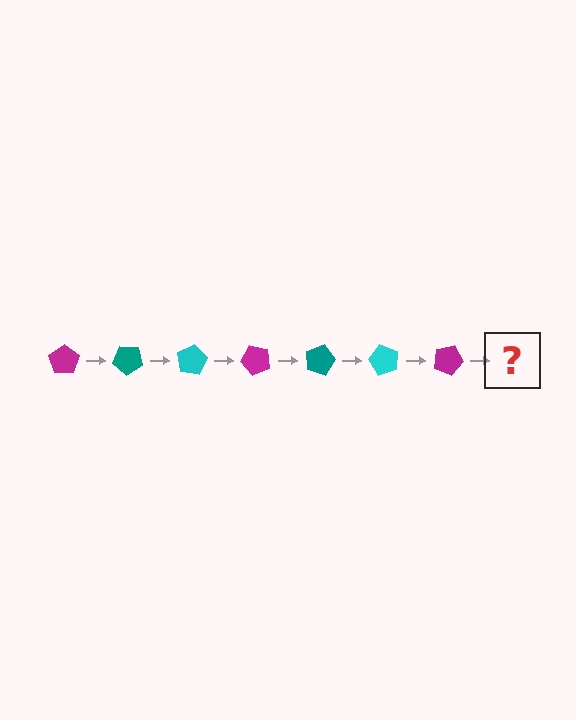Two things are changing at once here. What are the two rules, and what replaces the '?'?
The two rules are that it rotates 40 degrees each step and the color cycles through magenta, teal, and cyan. The '?' should be a teal pentagon, rotated 280 degrees from the start.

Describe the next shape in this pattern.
It should be a teal pentagon, rotated 280 degrees from the start.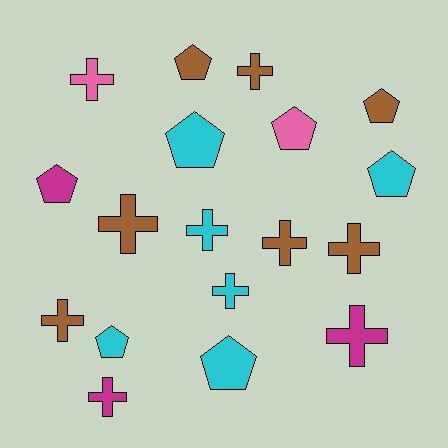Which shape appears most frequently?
Cross, with 10 objects.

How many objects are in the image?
There are 18 objects.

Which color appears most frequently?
Brown, with 7 objects.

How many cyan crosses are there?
There are 2 cyan crosses.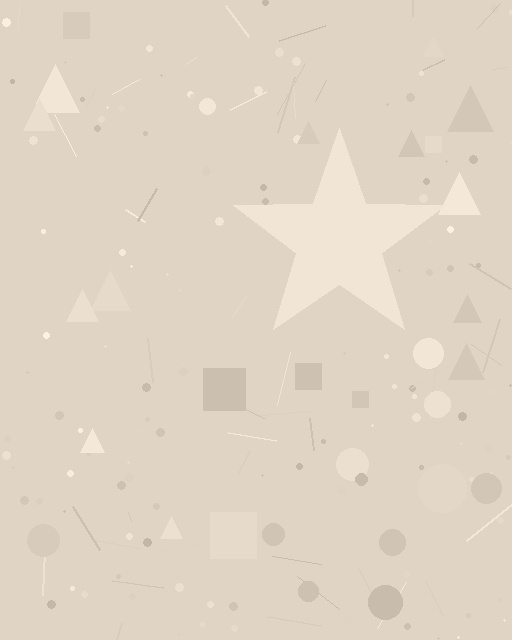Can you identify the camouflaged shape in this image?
The camouflaged shape is a star.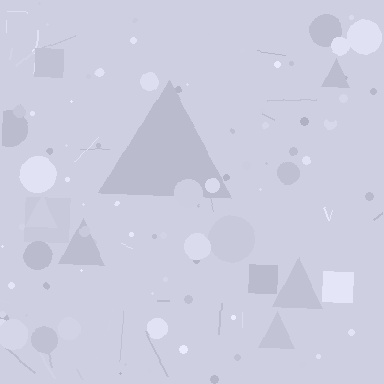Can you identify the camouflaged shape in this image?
The camouflaged shape is a triangle.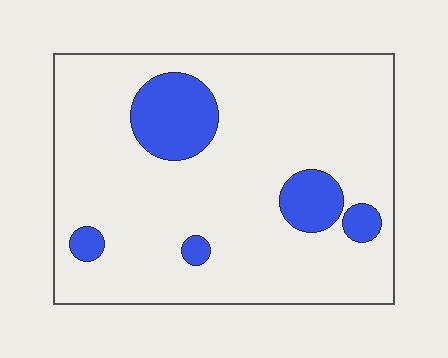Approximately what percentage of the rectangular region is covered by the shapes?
Approximately 15%.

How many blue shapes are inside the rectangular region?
5.